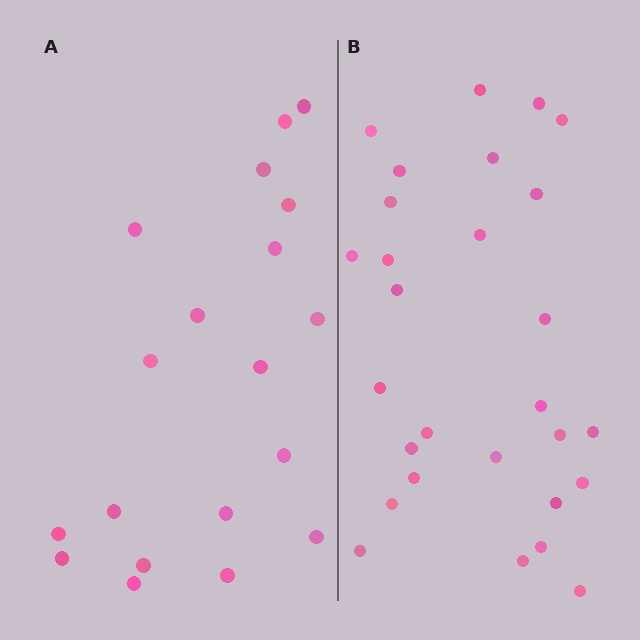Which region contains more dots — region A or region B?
Region B (the right region) has more dots.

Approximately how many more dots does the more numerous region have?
Region B has roughly 8 or so more dots than region A.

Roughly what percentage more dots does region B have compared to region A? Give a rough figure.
About 45% more.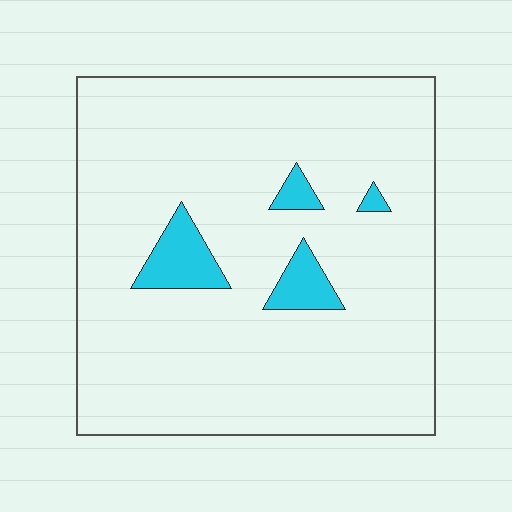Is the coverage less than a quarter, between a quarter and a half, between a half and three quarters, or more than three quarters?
Less than a quarter.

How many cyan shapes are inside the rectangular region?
4.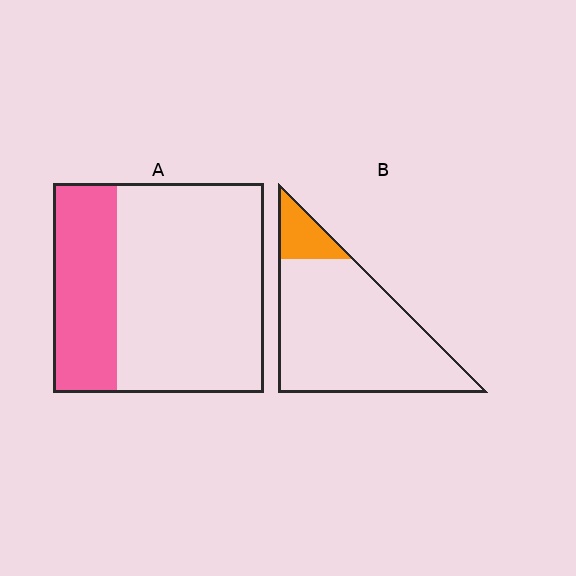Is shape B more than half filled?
No.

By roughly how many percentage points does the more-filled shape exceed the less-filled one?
By roughly 15 percentage points (A over B).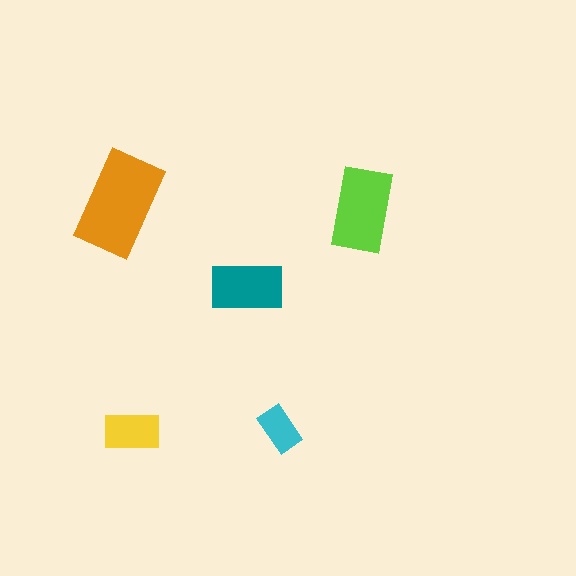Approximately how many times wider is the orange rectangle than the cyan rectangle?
About 2 times wider.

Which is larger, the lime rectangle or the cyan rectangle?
The lime one.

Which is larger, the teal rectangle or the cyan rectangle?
The teal one.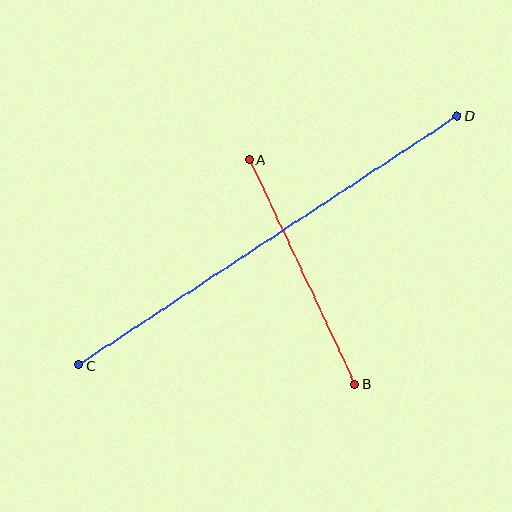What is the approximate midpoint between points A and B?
The midpoint is at approximately (302, 272) pixels.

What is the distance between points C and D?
The distance is approximately 453 pixels.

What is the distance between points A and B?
The distance is approximately 248 pixels.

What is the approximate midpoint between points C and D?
The midpoint is at approximately (268, 241) pixels.